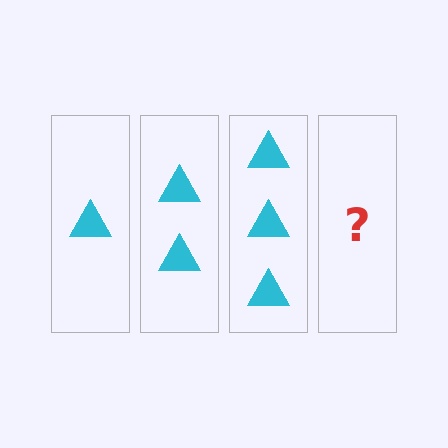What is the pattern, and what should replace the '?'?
The pattern is that each step adds one more triangle. The '?' should be 4 triangles.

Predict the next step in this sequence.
The next step is 4 triangles.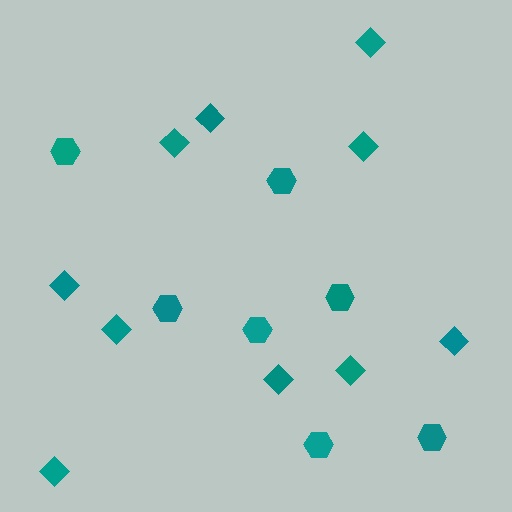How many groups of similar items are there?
There are 2 groups: one group of hexagons (7) and one group of diamonds (10).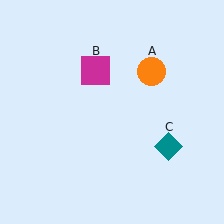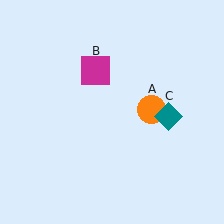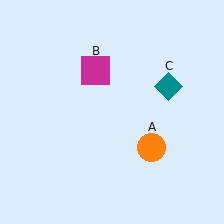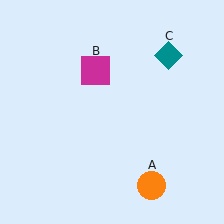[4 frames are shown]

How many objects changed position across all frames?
2 objects changed position: orange circle (object A), teal diamond (object C).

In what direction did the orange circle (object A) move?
The orange circle (object A) moved down.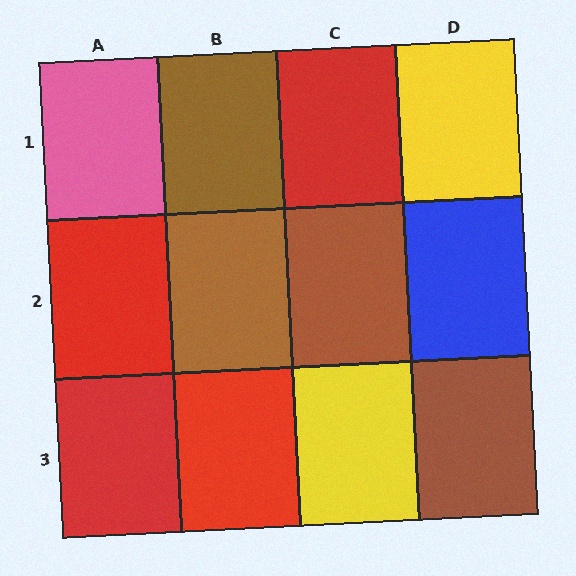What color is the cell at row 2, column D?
Blue.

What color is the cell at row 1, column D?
Yellow.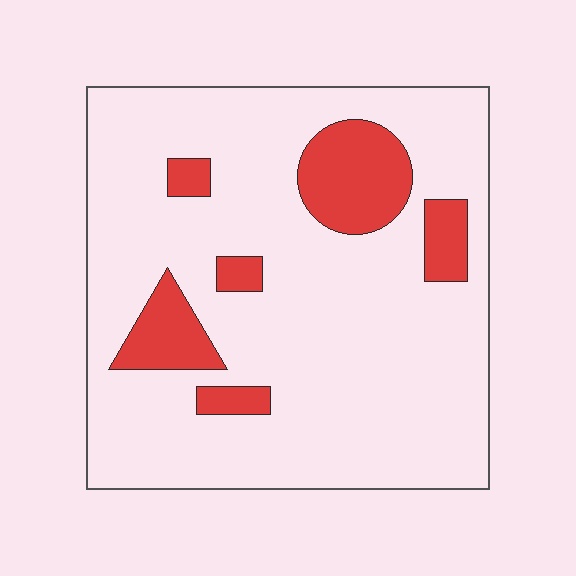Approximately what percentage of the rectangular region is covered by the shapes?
Approximately 15%.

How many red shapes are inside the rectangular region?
6.